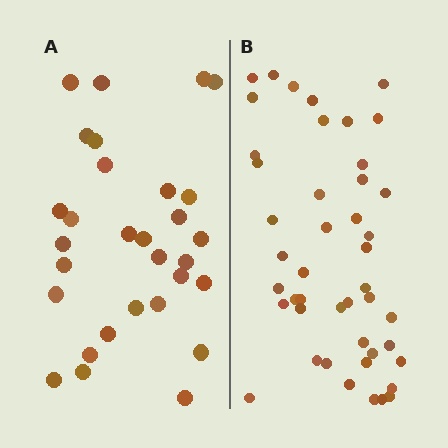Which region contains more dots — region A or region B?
Region B (the right region) has more dots.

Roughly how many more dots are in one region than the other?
Region B has approximately 15 more dots than region A.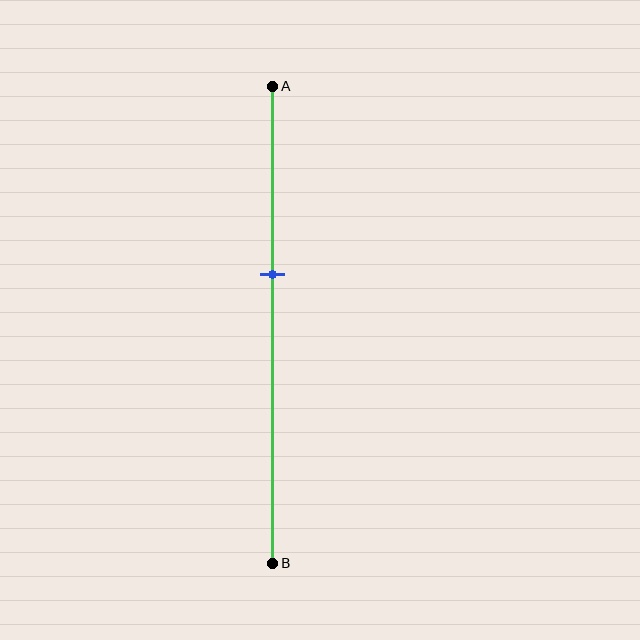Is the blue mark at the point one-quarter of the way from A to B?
No, the mark is at about 40% from A, not at the 25% one-quarter point.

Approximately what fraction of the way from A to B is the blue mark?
The blue mark is approximately 40% of the way from A to B.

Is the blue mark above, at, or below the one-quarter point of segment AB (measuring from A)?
The blue mark is below the one-quarter point of segment AB.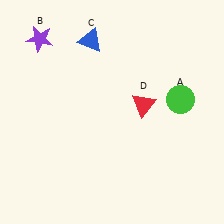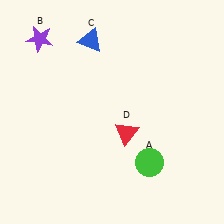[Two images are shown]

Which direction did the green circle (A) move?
The green circle (A) moved down.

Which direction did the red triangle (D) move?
The red triangle (D) moved down.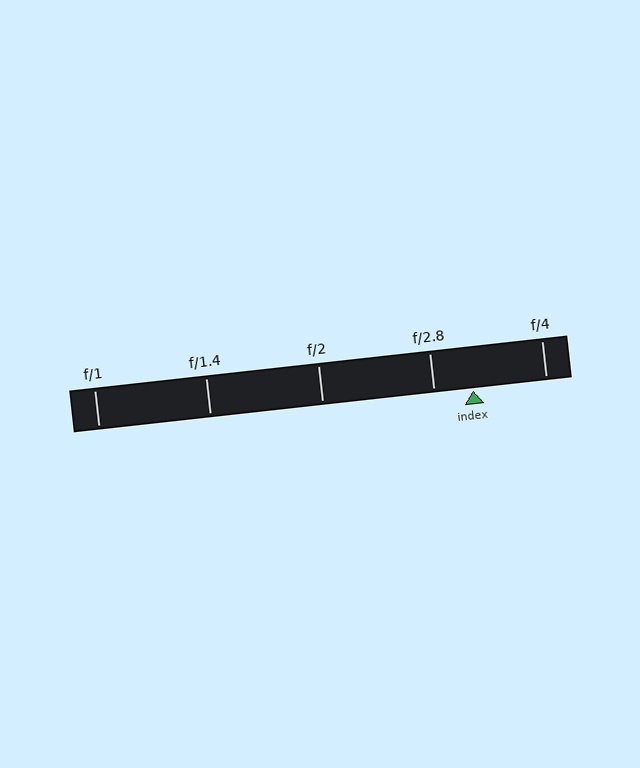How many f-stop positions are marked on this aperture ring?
There are 5 f-stop positions marked.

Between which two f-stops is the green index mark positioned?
The index mark is between f/2.8 and f/4.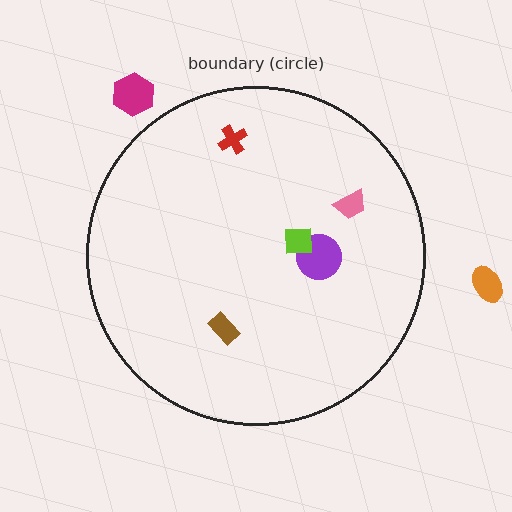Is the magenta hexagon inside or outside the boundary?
Outside.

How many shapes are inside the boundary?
5 inside, 2 outside.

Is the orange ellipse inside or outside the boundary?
Outside.